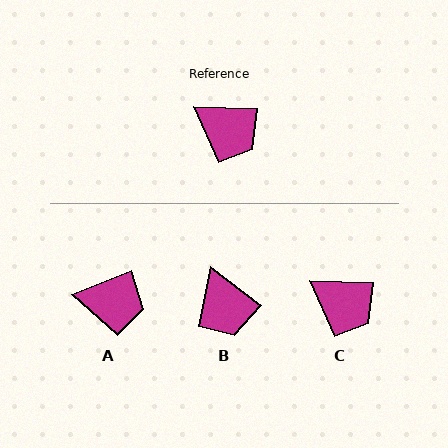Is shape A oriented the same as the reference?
No, it is off by about 23 degrees.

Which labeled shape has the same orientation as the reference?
C.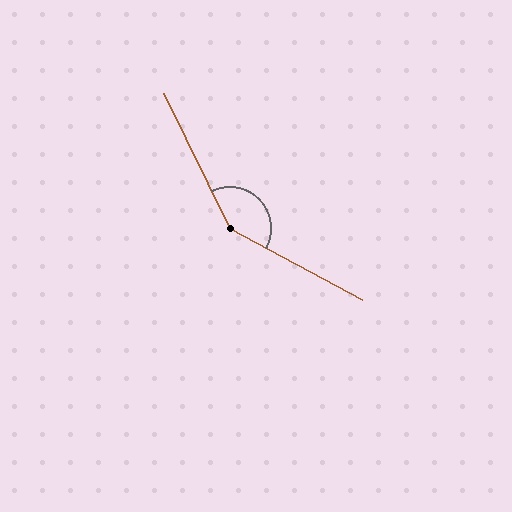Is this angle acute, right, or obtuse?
It is obtuse.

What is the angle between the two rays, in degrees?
Approximately 144 degrees.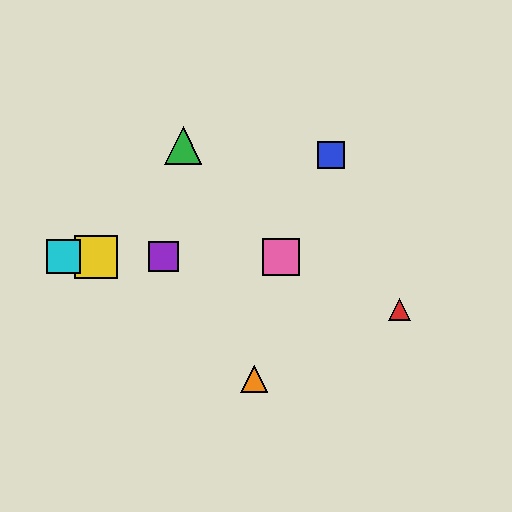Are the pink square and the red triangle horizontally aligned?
No, the pink square is at y≈257 and the red triangle is at y≈310.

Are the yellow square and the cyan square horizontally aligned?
Yes, both are at y≈257.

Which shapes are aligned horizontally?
The yellow square, the purple square, the cyan square, the pink square are aligned horizontally.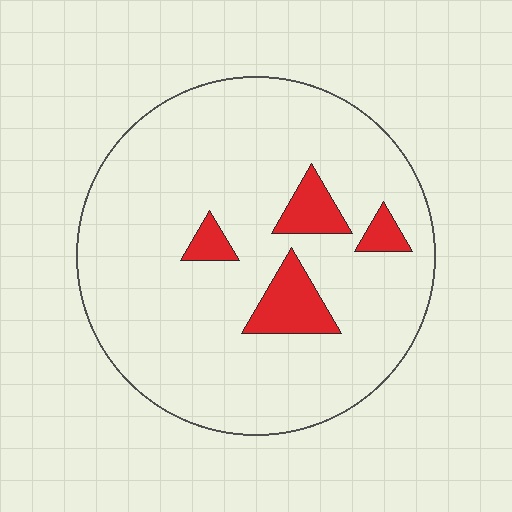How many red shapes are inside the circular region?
4.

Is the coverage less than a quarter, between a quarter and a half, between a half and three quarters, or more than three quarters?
Less than a quarter.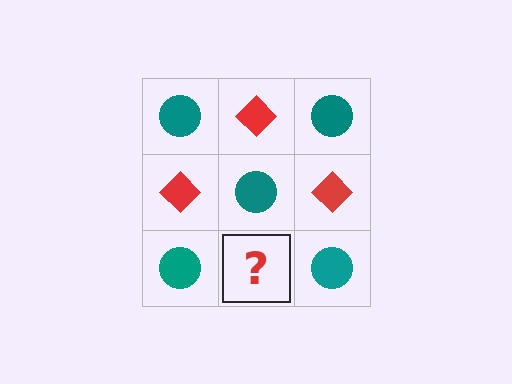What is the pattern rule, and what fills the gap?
The rule is that it alternates teal circle and red diamond in a checkerboard pattern. The gap should be filled with a red diamond.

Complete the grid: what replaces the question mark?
The question mark should be replaced with a red diamond.